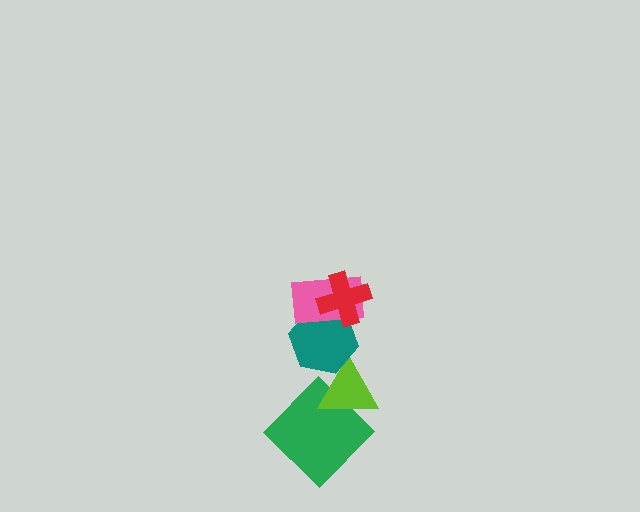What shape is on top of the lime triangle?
The teal hexagon is on top of the lime triangle.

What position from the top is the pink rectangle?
The pink rectangle is 2nd from the top.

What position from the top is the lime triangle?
The lime triangle is 4th from the top.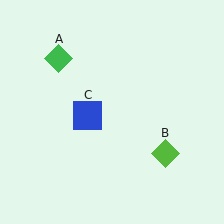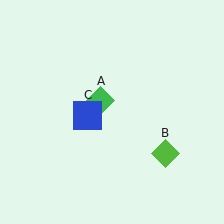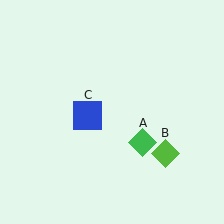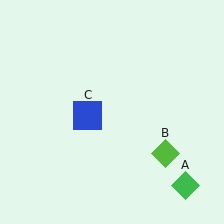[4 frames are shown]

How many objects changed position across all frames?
1 object changed position: green diamond (object A).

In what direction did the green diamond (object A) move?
The green diamond (object A) moved down and to the right.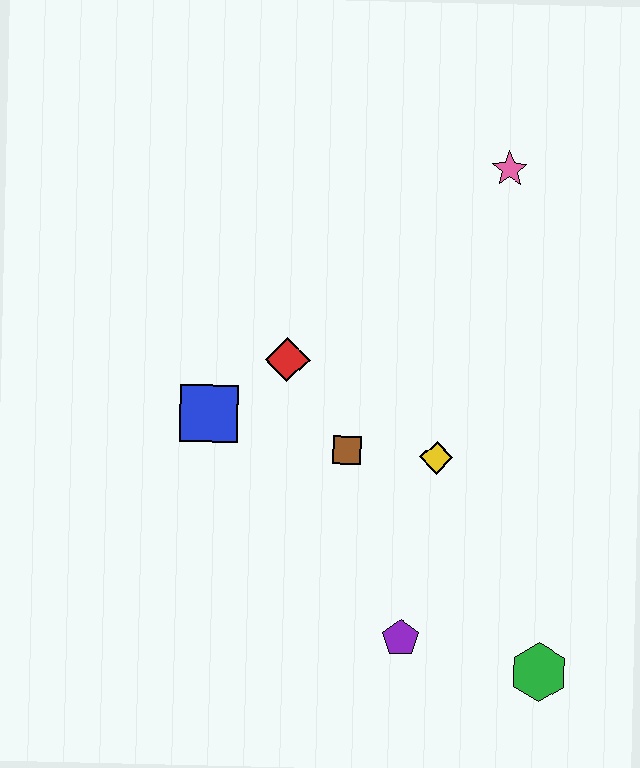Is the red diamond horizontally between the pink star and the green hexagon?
No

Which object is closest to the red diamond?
The blue square is closest to the red diamond.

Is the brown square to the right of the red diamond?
Yes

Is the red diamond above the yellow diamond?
Yes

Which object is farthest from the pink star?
The green hexagon is farthest from the pink star.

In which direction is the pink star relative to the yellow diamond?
The pink star is above the yellow diamond.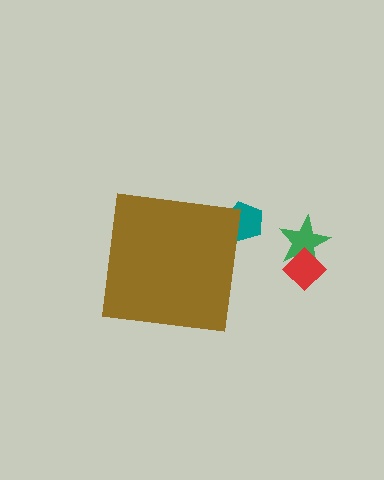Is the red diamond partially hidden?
No, the red diamond is fully visible.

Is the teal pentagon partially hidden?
Yes, the teal pentagon is partially hidden behind the brown square.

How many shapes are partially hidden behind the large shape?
1 shape is partially hidden.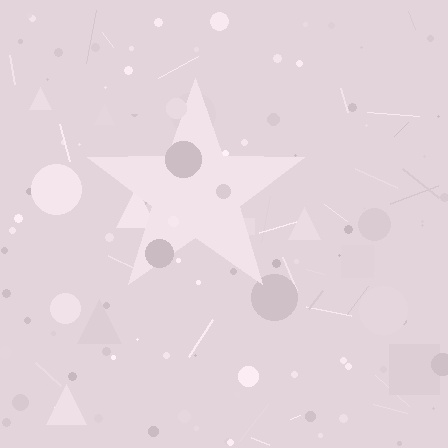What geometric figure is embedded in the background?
A star is embedded in the background.